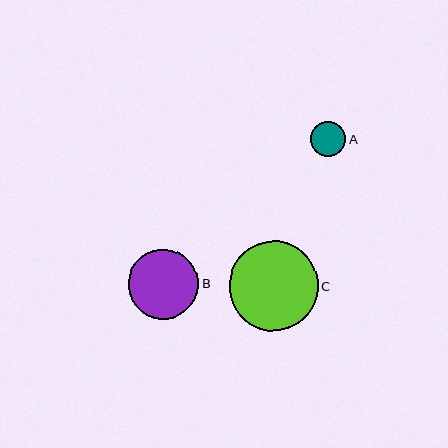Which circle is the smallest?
Circle A is the smallest with a size of approximately 35 pixels.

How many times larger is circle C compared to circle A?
Circle C is approximately 2.5 times the size of circle A.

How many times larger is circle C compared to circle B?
Circle C is approximately 1.3 times the size of circle B.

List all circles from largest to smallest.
From largest to smallest: C, B, A.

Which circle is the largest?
Circle C is the largest with a size of approximately 89 pixels.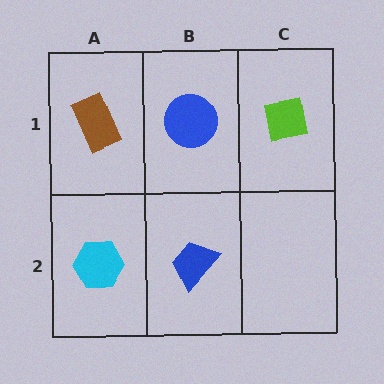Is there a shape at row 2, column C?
No, that cell is empty.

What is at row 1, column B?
A blue circle.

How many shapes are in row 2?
2 shapes.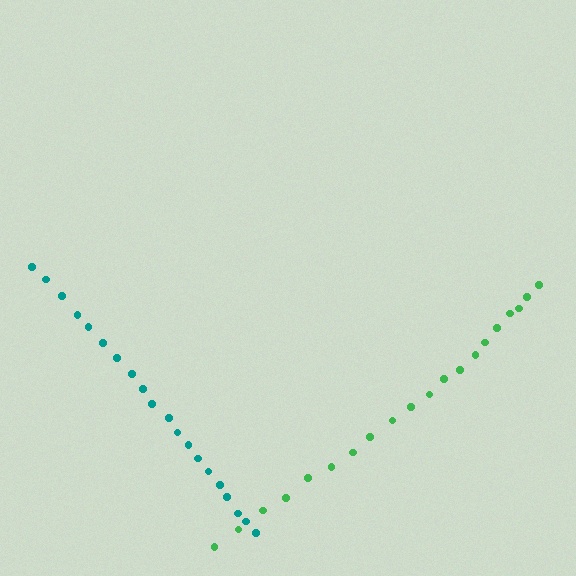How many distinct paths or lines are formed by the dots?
There are 2 distinct paths.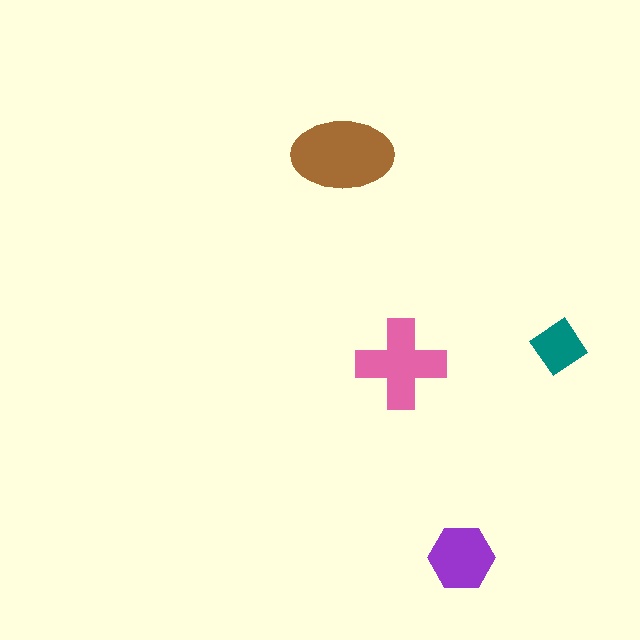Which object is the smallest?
The teal diamond.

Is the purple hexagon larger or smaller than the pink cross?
Smaller.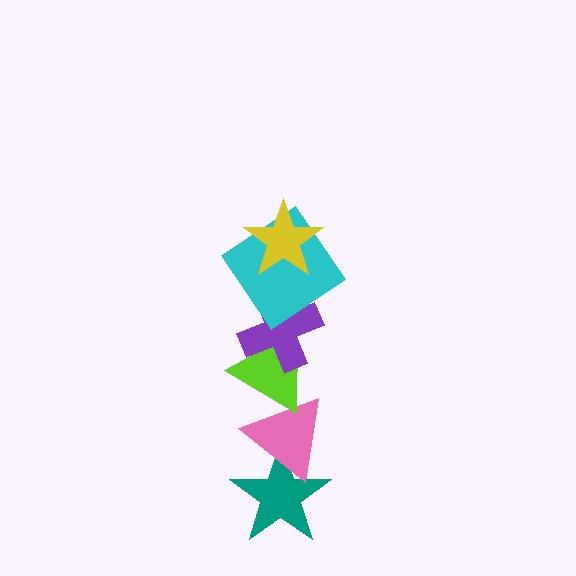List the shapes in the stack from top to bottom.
From top to bottom: the yellow star, the cyan diamond, the purple cross, the lime triangle, the pink triangle, the teal star.